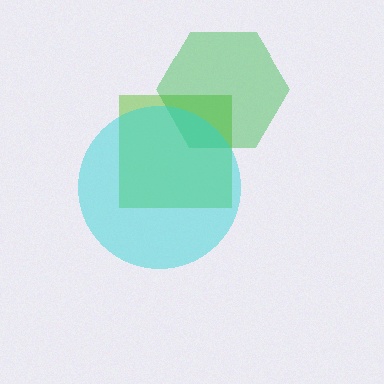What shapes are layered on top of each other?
The layered shapes are: a lime square, a green hexagon, a cyan circle.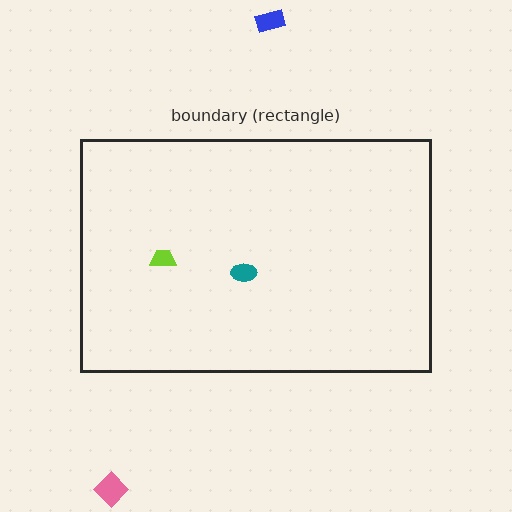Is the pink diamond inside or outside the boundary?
Outside.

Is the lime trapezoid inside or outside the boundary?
Inside.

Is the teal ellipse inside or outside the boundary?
Inside.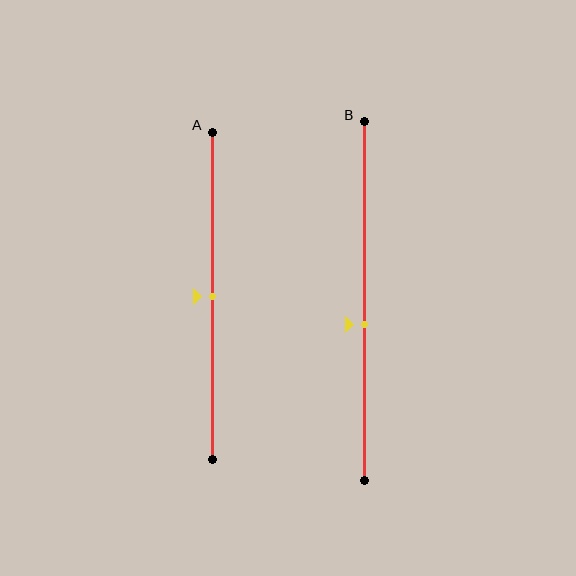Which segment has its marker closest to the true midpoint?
Segment A has its marker closest to the true midpoint.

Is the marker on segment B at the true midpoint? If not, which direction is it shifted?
No, the marker on segment B is shifted downward by about 6% of the segment length.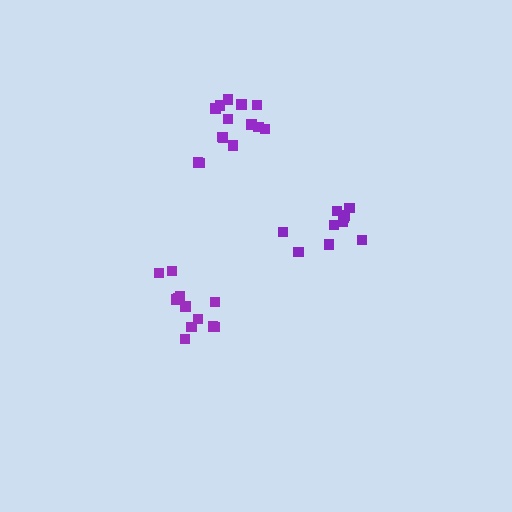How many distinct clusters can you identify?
There are 3 distinct clusters.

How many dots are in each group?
Group 1: 14 dots, Group 2: 12 dots, Group 3: 10 dots (36 total).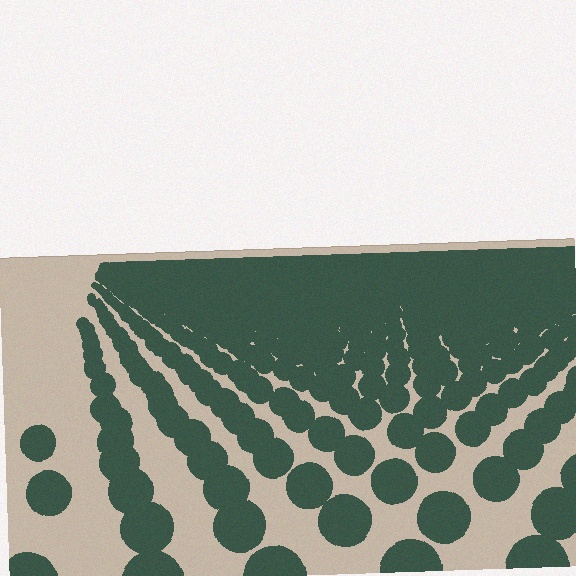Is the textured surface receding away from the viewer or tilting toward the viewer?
The surface is receding away from the viewer. Texture elements get smaller and denser toward the top.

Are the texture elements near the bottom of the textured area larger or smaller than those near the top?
Larger. Near the bottom, elements are closer to the viewer and appear at a bigger on-screen size.